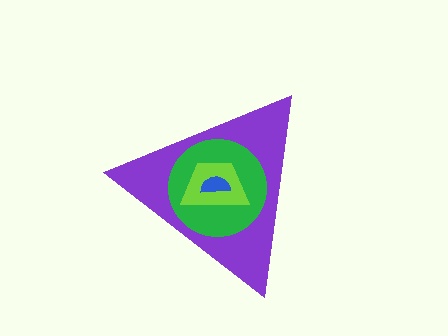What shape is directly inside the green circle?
The lime trapezoid.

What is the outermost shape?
The purple triangle.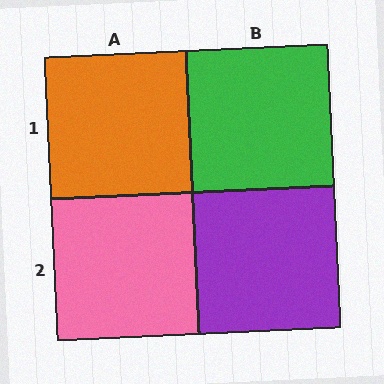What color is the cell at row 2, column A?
Pink.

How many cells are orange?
1 cell is orange.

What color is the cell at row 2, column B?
Purple.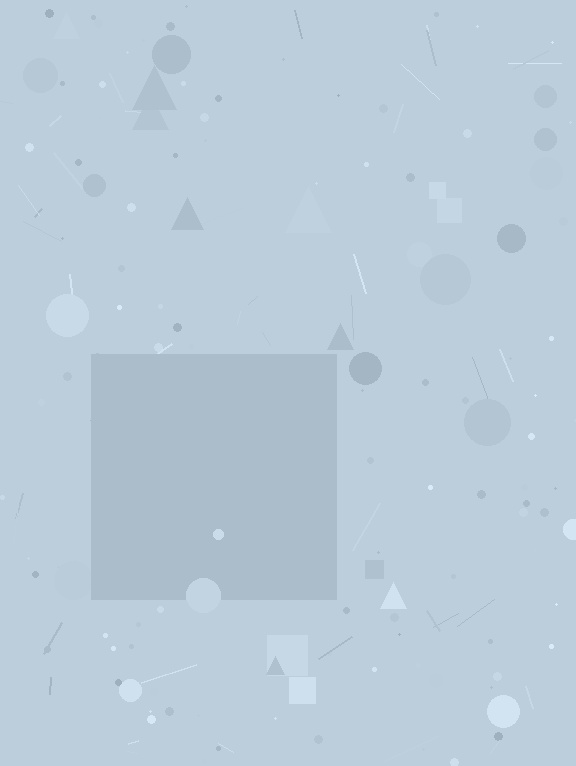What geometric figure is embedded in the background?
A square is embedded in the background.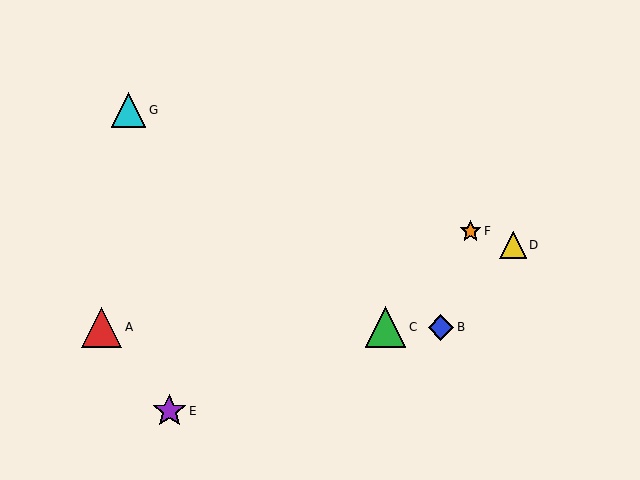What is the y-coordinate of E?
Object E is at y≈411.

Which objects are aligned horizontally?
Objects A, B, C are aligned horizontally.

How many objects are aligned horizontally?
3 objects (A, B, C) are aligned horizontally.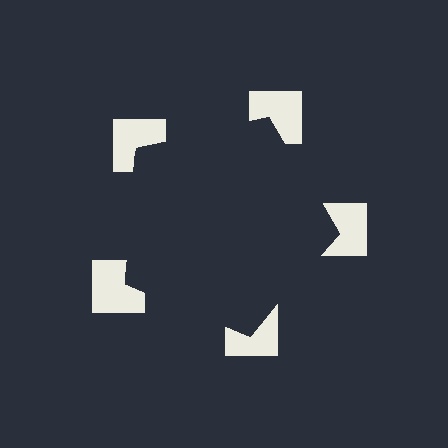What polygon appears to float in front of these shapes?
An illusory pentagon — its edges are inferred from the aligned wedge cuts in the notched squares, not physically drawn.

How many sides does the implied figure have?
5 sides.